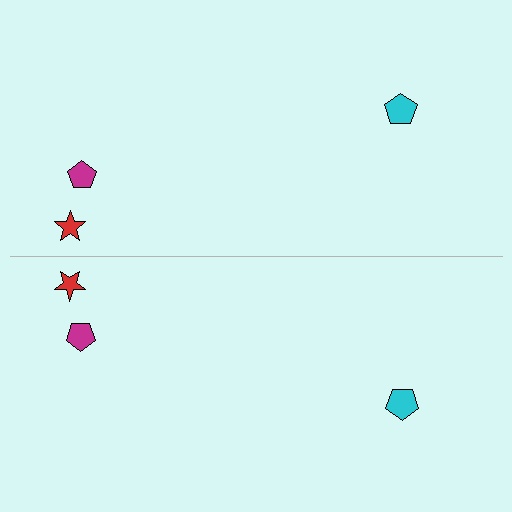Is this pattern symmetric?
Yes, this pattern has bilateral (reflection) symmetry.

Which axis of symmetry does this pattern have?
The pattern has a horizontal axis of symmetry running through the center of the image.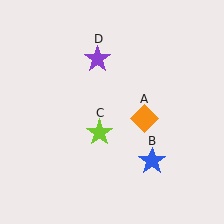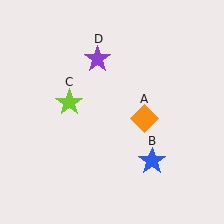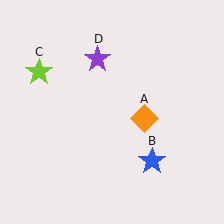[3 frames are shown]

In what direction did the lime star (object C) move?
The lime star (object C) moved up and to the left.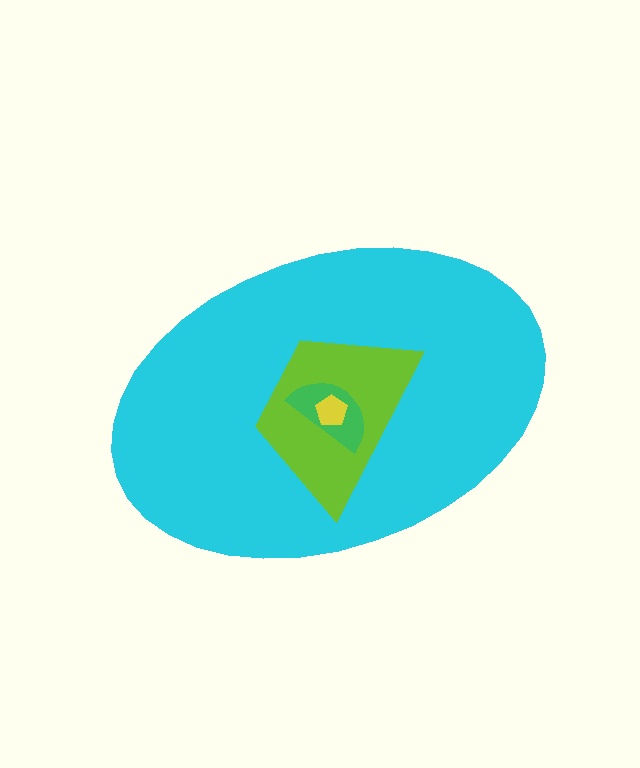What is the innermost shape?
The yellow pentagon.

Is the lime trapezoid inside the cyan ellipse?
Yes.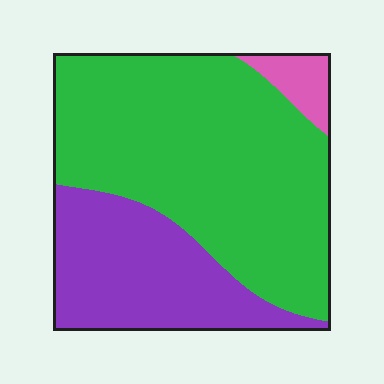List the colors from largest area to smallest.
From largest to smallest: green, purple, pink.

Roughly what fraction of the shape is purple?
Purple covers about 30% of the shape.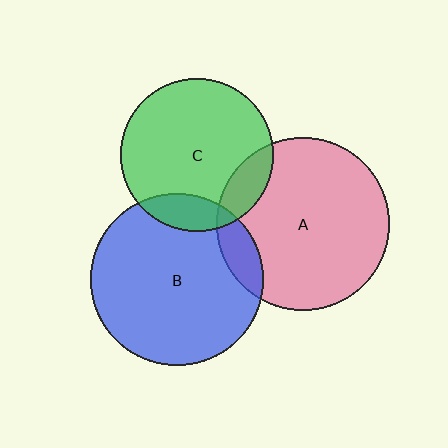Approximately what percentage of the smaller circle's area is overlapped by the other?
Approximately 10%.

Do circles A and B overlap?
Yes.